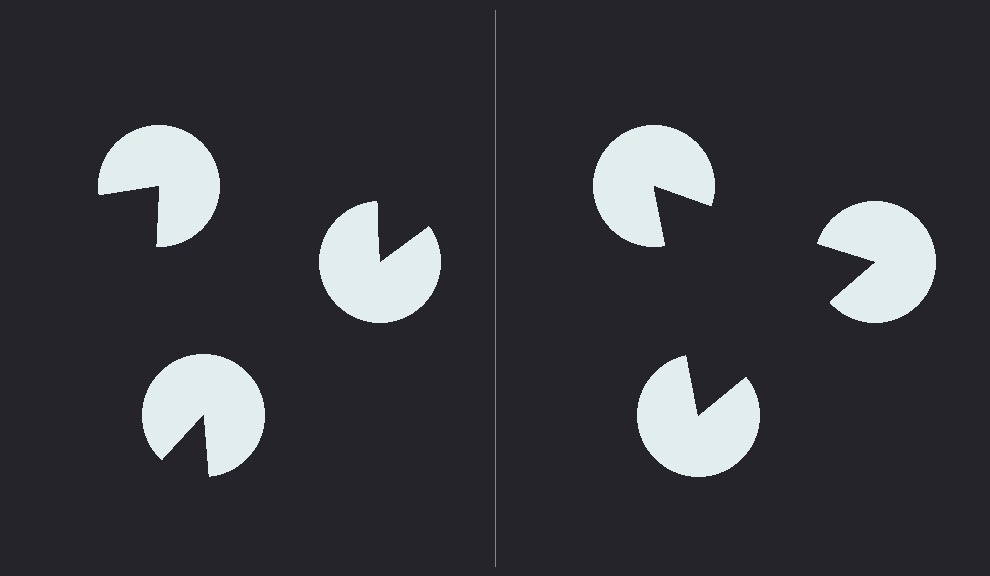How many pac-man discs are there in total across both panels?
6 — 3 on each side.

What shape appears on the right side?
An illusory triangle.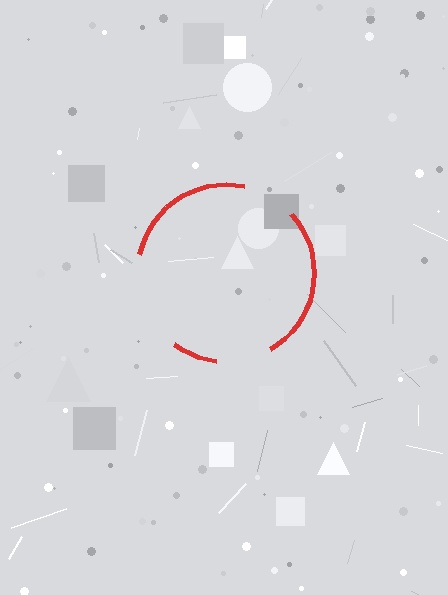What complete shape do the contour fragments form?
The contour fragments form a circle.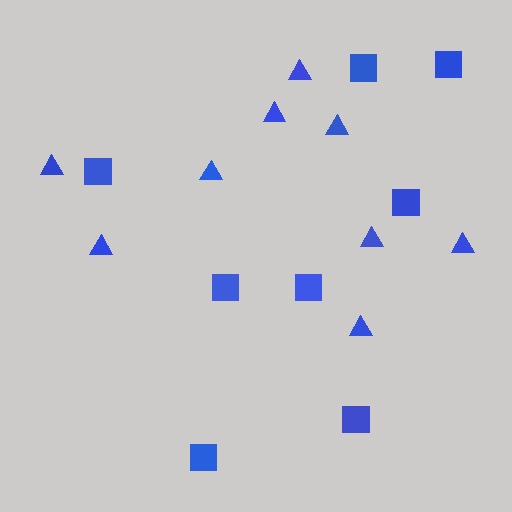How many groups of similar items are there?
There are 2 groups: one group of squares (8) and one group of triangles (9).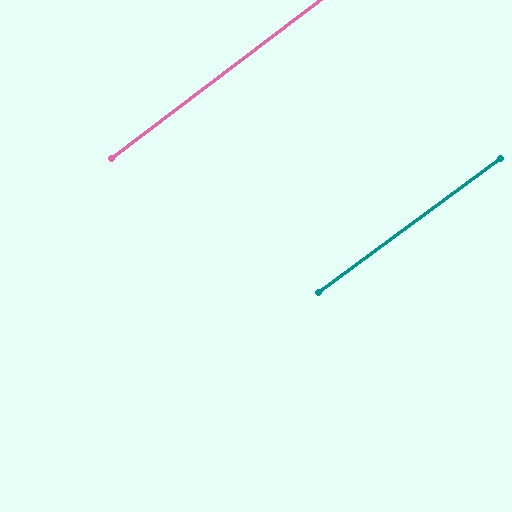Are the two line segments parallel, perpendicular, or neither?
Parallel — their directions differ by only 0.9°.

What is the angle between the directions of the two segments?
Approximately 1 degree.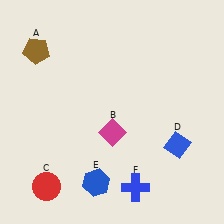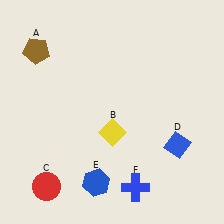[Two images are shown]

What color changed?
The diamond (B) changed from magenta in Image 1 to yellow in Image 2.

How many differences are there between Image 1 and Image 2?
There is 1 difference between the two images.